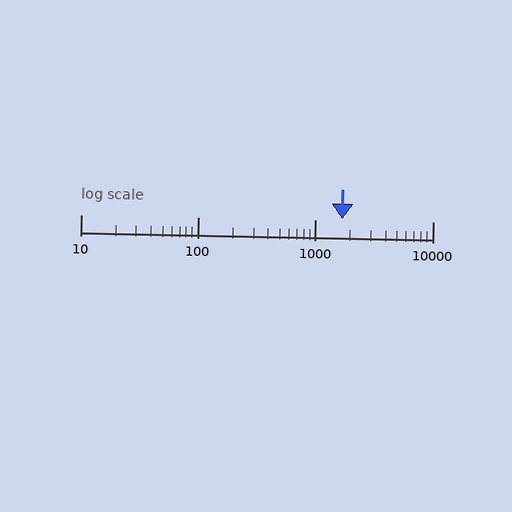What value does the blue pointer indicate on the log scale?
The pointer indicates approximately 1700.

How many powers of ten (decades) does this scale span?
The scale spans 3 decades, from 10 to 10000.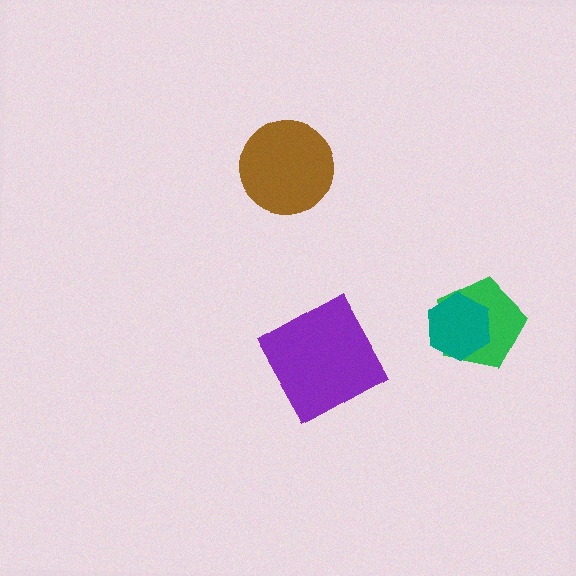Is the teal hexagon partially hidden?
No, no other shape covers it.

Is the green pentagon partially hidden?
Yes, it is partially covered by another shape.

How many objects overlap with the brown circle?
0 objects overlap with the brown circle.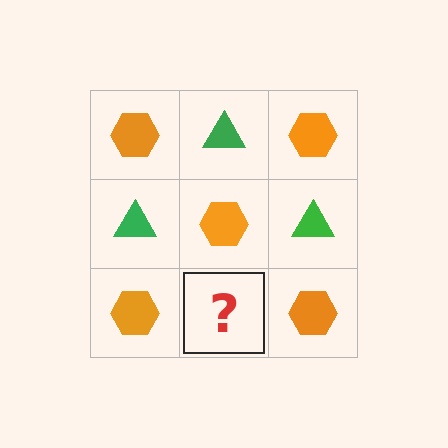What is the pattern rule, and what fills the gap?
The rule is that it alternates orange hexagon and green triangle in a checkerboard pattern. The gap should be filled with a green triangle.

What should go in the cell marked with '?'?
The missing cell should contain a green triangle.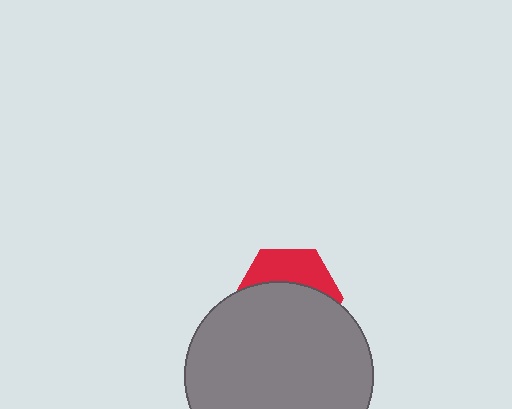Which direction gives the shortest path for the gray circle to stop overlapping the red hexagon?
Moving down gives the shortest separation.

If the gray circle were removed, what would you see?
You would see the complete red hexagon.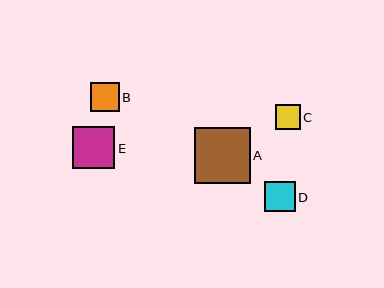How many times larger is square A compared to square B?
Square A is approximately 2.0 times the size of square B.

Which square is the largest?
Square A is the largest with a size of approximately 56 pixels.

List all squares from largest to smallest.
From largest to smallest: A, E, D, B, C.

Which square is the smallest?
Square C is the smallest with a size of approximately 25 pixels.